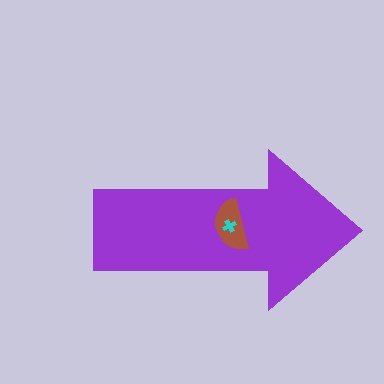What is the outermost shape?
The purple arrow.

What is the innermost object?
The cyan cross.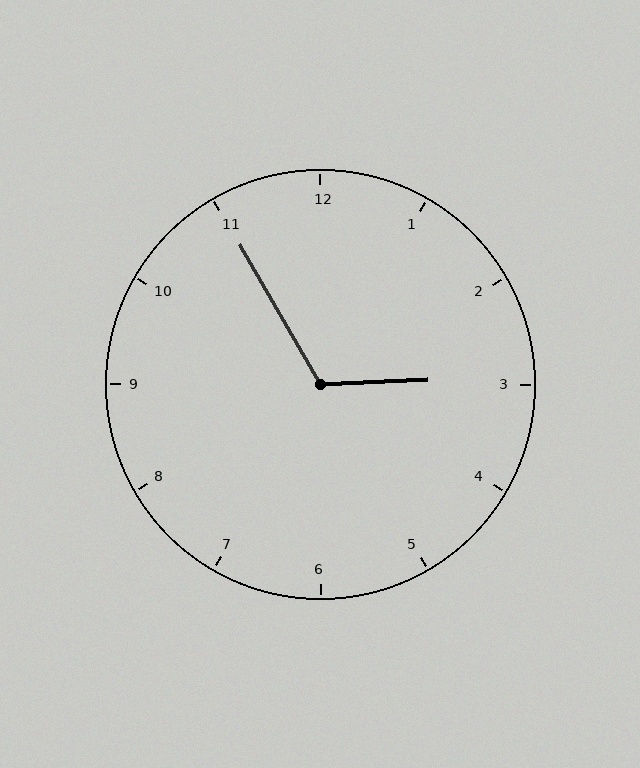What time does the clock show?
2:55.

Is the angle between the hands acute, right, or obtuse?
It is obtuse.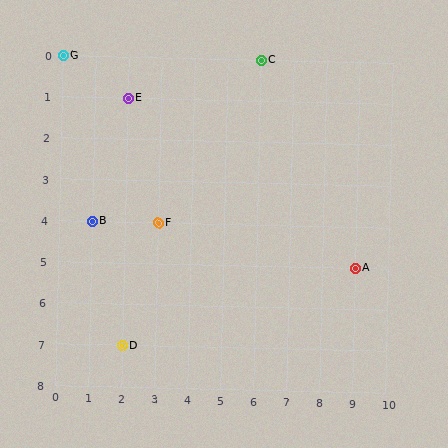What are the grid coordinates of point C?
Point C is at grid coordinates (6, 0).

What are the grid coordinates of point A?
Point A is at grid coordinates (9, 5).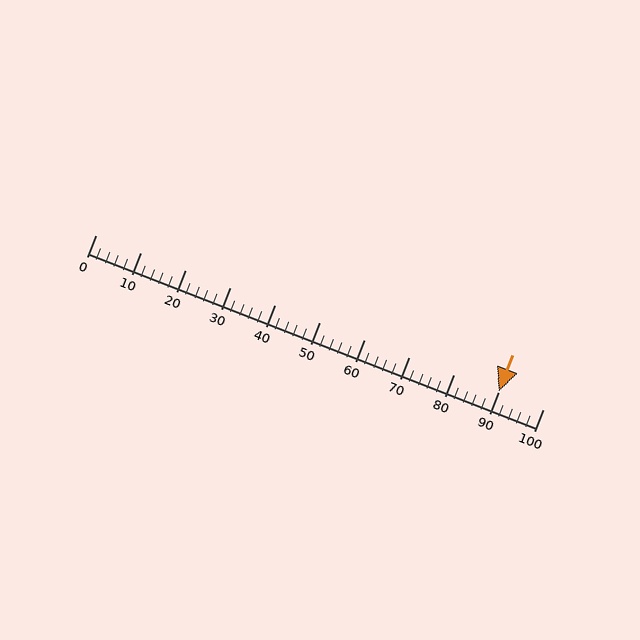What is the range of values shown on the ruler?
The ruler shows values from 0 to 100.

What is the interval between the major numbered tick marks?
The major tick marks are spaced 10 units apart.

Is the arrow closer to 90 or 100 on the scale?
The arrow is closer to 90.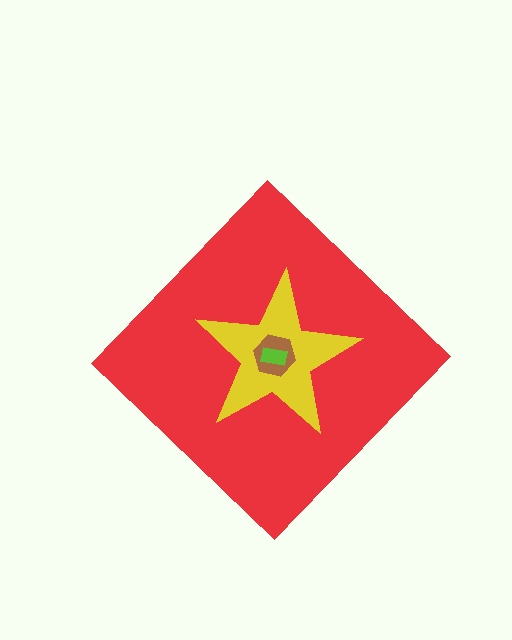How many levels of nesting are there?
4.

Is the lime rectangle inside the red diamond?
Yes.